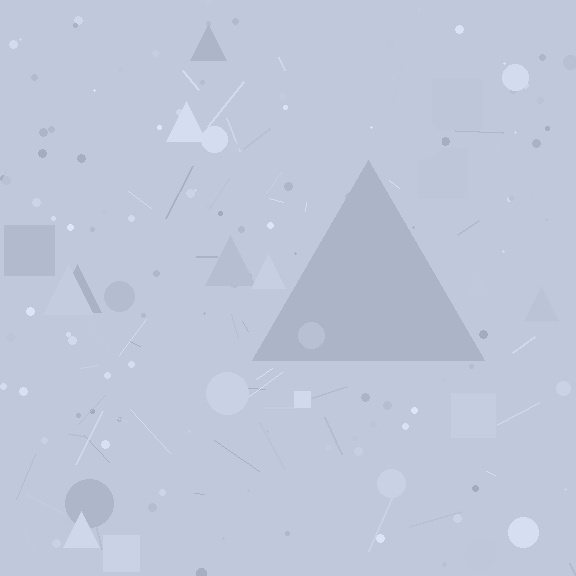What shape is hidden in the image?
A triangle is hidden in the image.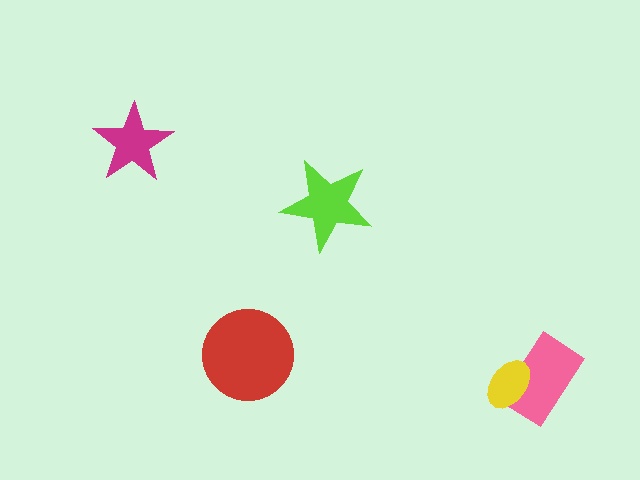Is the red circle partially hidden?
No, no other shape covers it.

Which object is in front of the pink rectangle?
The yellow ellipse is in front of the pink rectangle.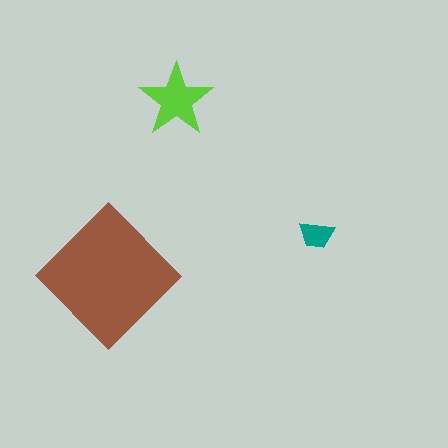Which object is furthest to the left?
The brown diamond is leftmost.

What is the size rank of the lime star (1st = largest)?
2nd.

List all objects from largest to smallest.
The brown diamond, the lime star, the teal trapezoid.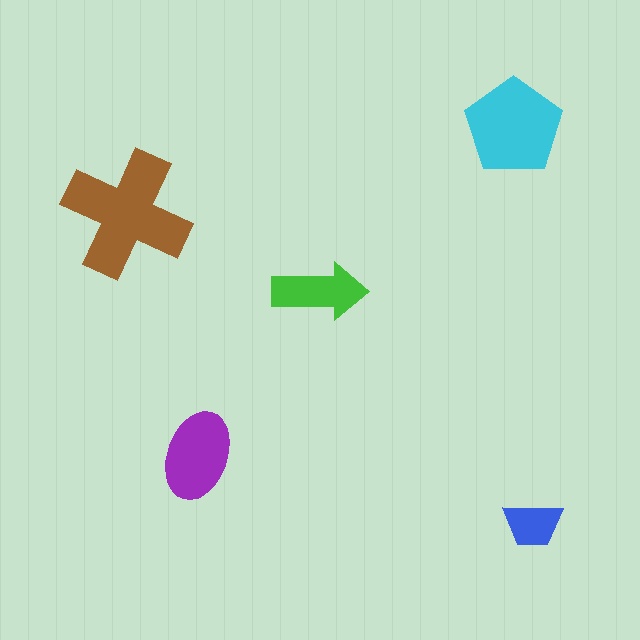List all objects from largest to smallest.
The brown cross, the cyan pentagon, the purple ellipse, the green arrow, the blue trapezoid.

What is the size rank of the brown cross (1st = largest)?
1st.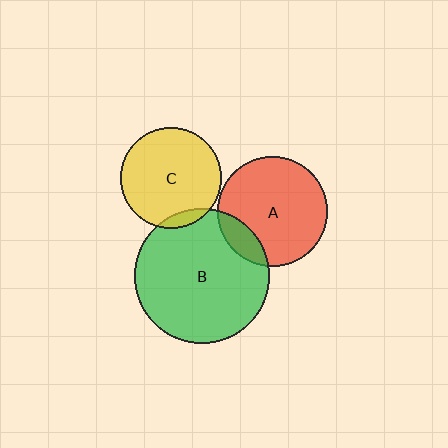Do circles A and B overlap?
Yes.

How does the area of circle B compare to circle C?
Approximately 1.8 times.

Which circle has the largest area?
Circle B (green).